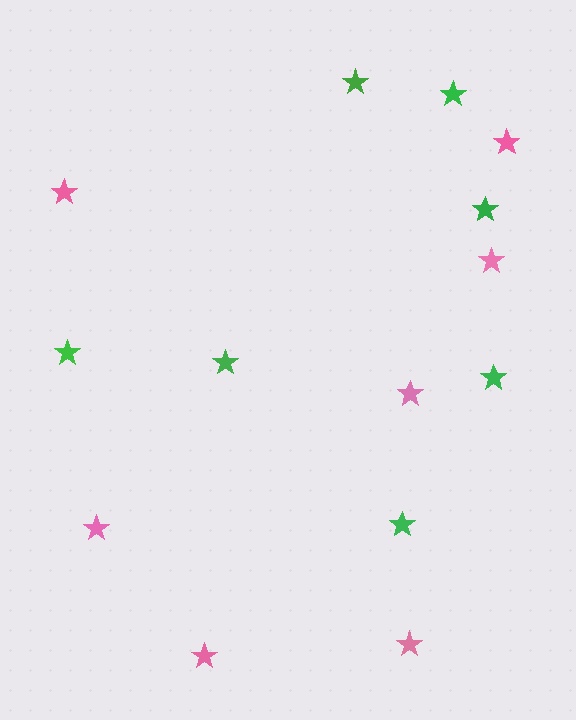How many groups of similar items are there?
There are 2 groups: one group of pink stars (7) and one group of green stars (7).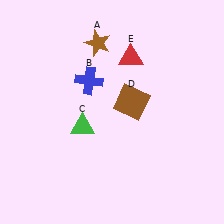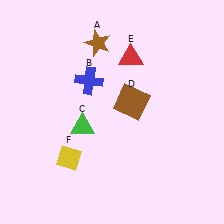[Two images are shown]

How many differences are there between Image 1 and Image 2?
There is 1 difference between the two images.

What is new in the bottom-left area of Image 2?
A yellow diamond (F) was added in the bottom-left area of Image 2.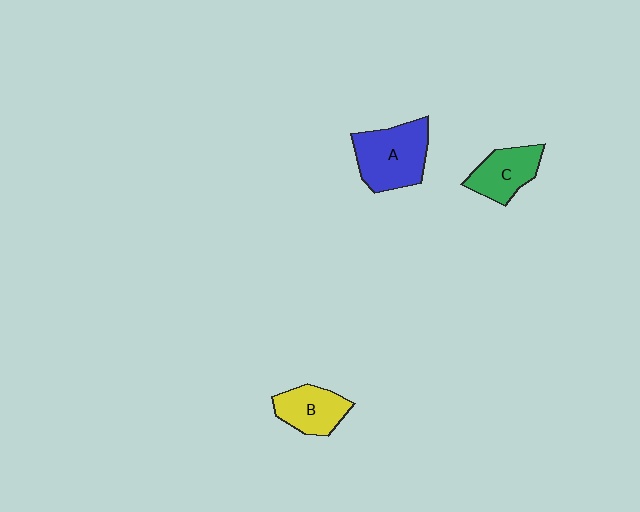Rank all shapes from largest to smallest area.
From largest to smallest: A (blue), C (green), B (yellow).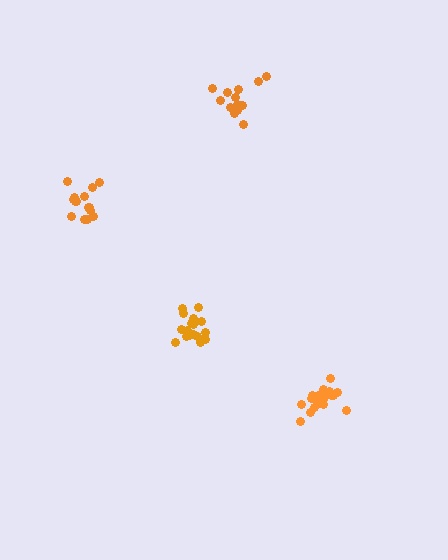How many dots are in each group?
Group 1: 19 dots, Group 2: 16 dots, Group 3: 20 dots, Group 4: 14 dots (69 total).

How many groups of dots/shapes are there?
There are 4 groups.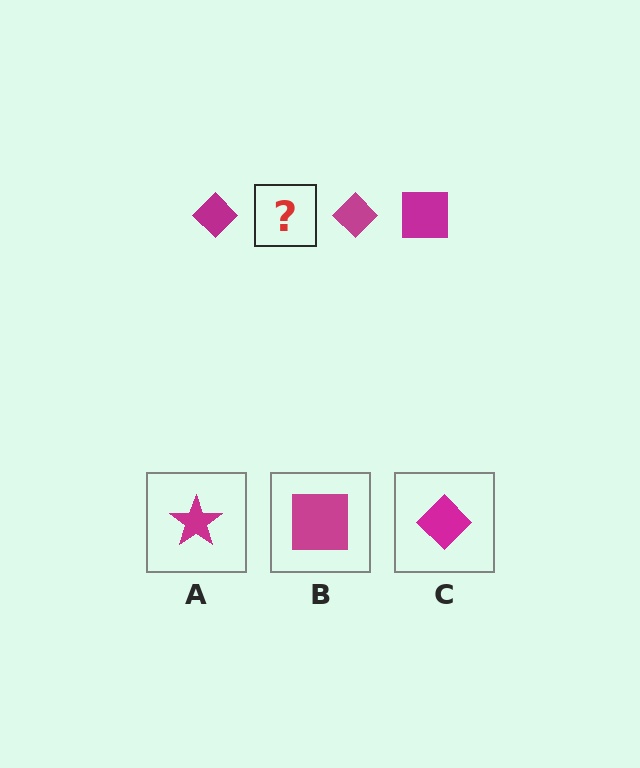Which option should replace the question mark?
Option B.